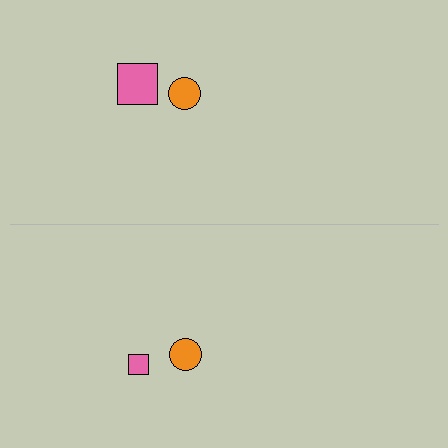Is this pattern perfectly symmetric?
No, the pattern is not perfectly symmetric. The pink square on the bottom side has a different size than its mirror counterpart.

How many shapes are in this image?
There are 4 shapes in this image.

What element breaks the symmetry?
The pink square on the bottom side has a different size than its mirror counterpart.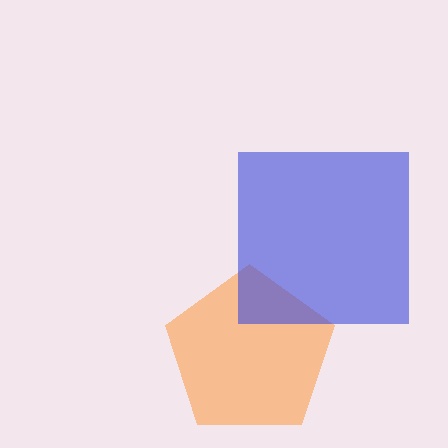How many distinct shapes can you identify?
There are 2 distinct shapes: an orange pentagon, a blue square.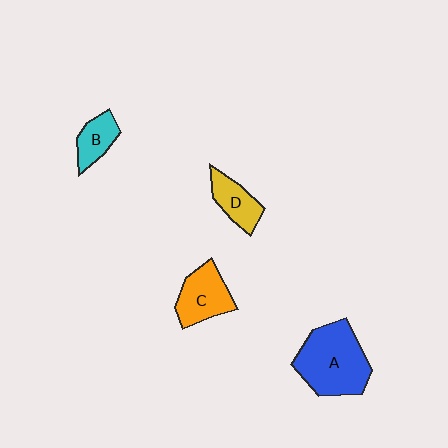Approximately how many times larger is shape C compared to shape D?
Approximately 1.4 times.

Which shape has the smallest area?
Shape B (cyan).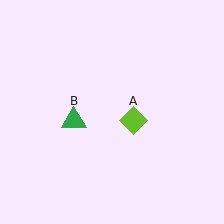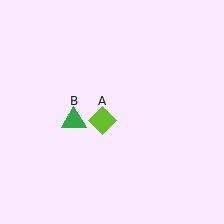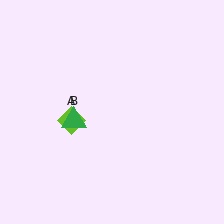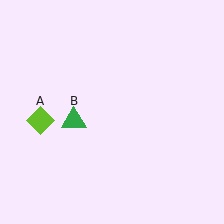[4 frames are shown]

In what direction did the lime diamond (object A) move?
The lime diamond (object A) moved left.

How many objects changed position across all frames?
1 object changed position: lime diamond (object A).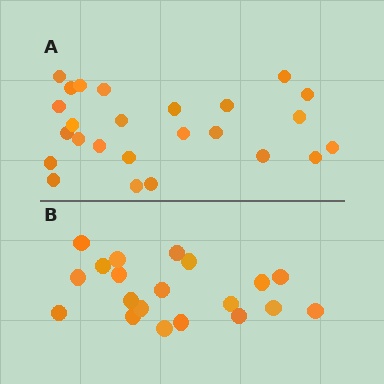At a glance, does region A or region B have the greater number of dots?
Region A (the top region) has more dots.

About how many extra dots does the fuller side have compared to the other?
Region A has about 5 more dots than region B.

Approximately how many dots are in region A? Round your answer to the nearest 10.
About 20 dots. (The exact count is 25, which rounds to 20.)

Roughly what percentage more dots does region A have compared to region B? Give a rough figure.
About 25% more.